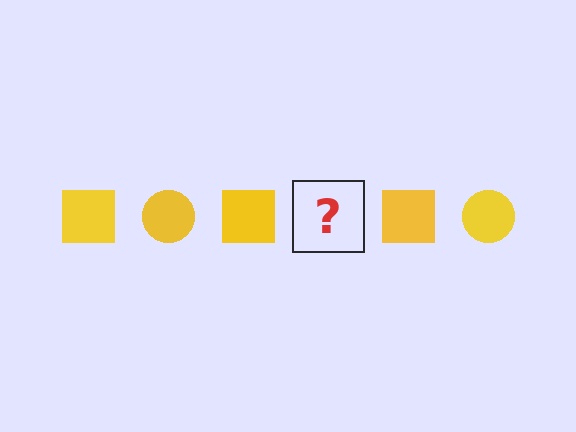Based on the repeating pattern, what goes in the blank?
The blank should be a yellow circle.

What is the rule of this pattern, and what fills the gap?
The rule is that the pattern cycles through square, circle shapes in yellow. The gap should be filled with a yellow circle.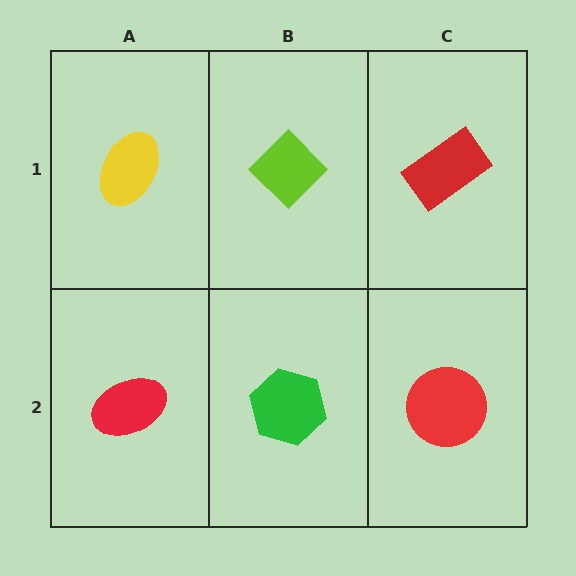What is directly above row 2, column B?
A lime diamond.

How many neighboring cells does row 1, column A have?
2.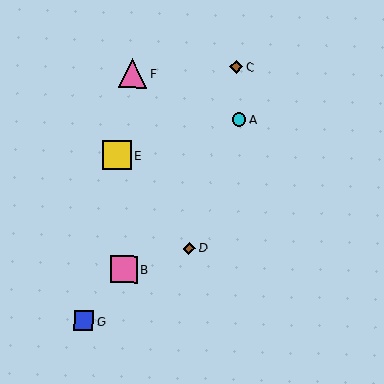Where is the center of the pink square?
The center of the pink square is at (124, 269).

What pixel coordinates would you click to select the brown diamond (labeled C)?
Click at (236, 67) to select the brown diamond C.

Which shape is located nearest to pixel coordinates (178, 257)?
The brown diamond (labeled D) at (189, 248) is nearest to that location.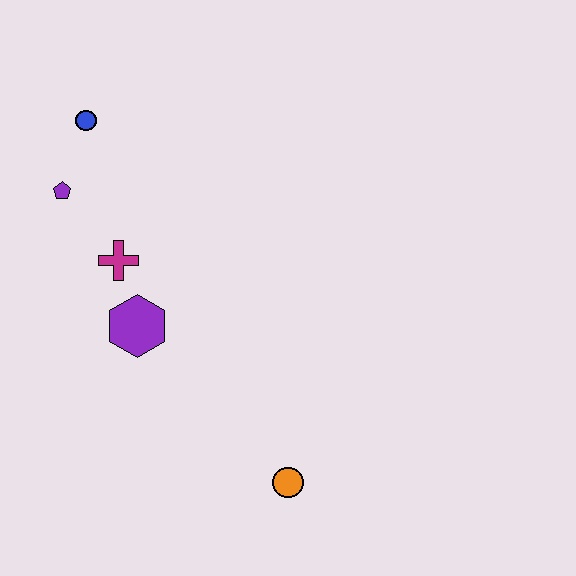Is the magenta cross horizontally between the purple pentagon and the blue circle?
No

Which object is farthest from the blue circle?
The orange circle is farthest from the blue circle.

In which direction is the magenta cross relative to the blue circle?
The magenta cross is below the blue circle.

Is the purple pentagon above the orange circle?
Yes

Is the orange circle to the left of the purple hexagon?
No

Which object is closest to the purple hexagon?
The magenta cross is closest to the purple hexagon.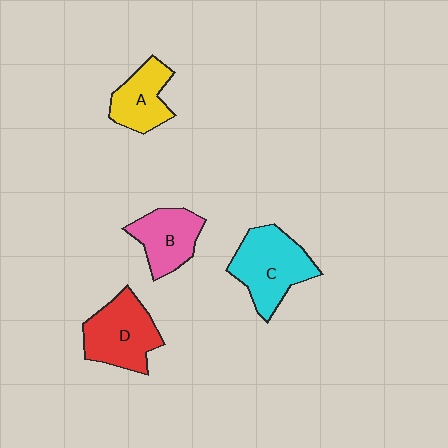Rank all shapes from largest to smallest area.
From largest to smallest: C (cyan), D (red), B (pink), A (yellow).